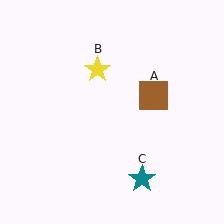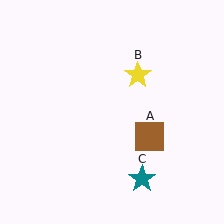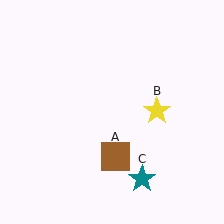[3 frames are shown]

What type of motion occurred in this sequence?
The brown square (object A), yellow star (object B) rotated clockwise around the center of the scene.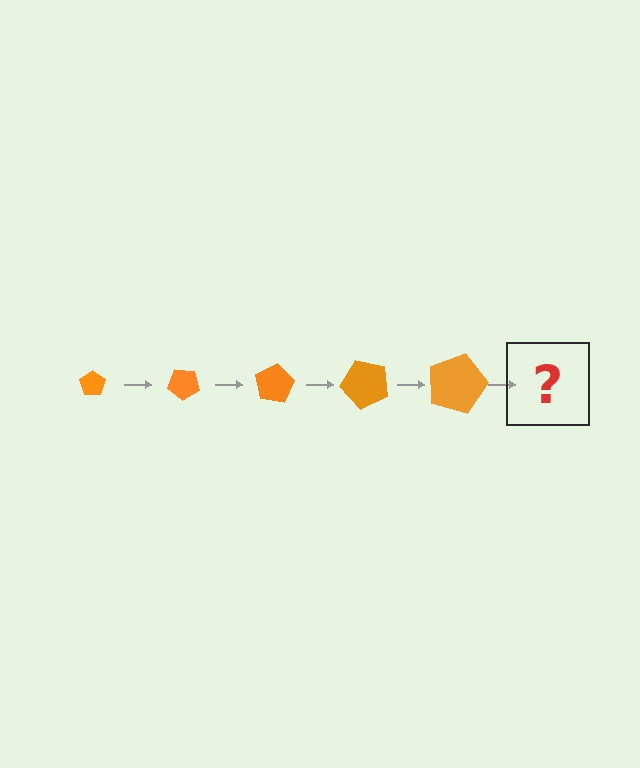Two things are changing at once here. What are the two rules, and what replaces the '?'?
The two rules are that the pentagon grows larger each step and it rotates 40 degrees each step. The '?' should be a pentagon, larger than the previous one and rotated 200 degrees from the start.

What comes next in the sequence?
The next element should be a pentagon, larger than the previous one and rotated 200 degrees from the start.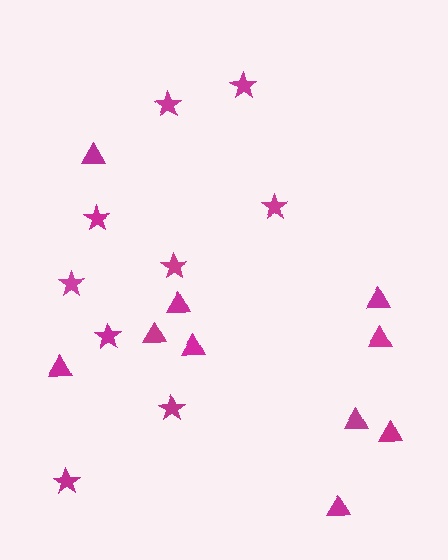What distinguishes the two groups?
There are 2 groups: one group of stars (9) and one group of triangles (10).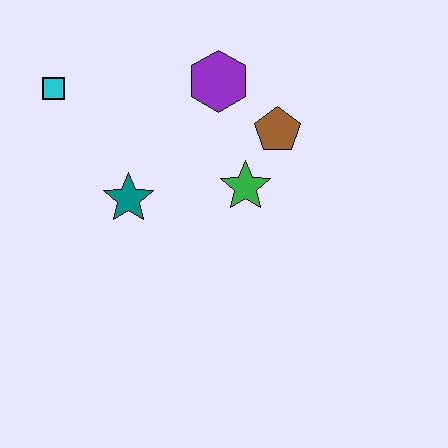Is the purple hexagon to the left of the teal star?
No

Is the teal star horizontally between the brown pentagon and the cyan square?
Yes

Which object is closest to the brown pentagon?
The green star is closest to the brown pentagon.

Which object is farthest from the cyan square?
The brown pentagon is farthest from the cyan square.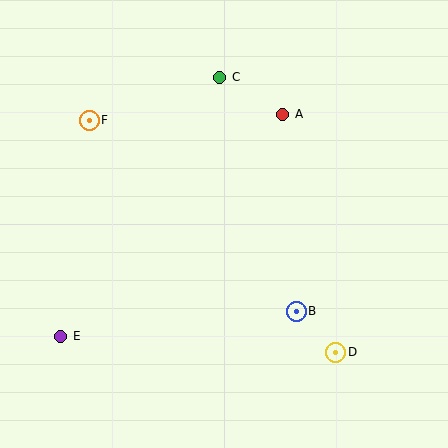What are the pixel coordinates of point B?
Point B is at (296, 311).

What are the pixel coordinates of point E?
Point E is at (61, 336).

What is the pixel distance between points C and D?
The distance between C and D is 299 pixels.